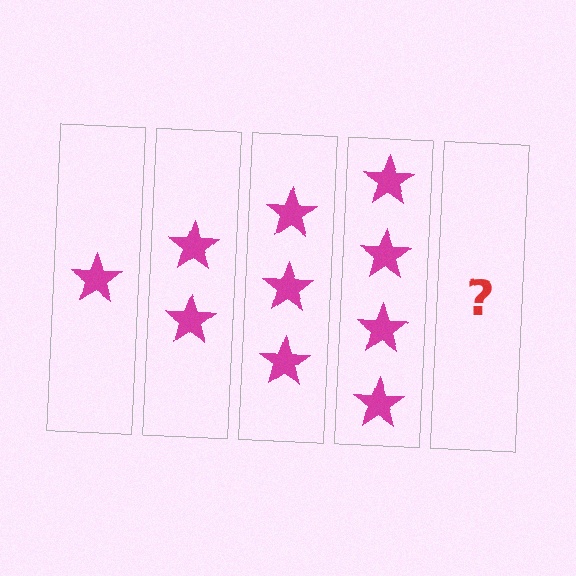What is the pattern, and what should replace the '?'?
The pattern is that each step adds one more star. The '?' should be 5 stars.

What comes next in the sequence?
The next element should be 5 stars.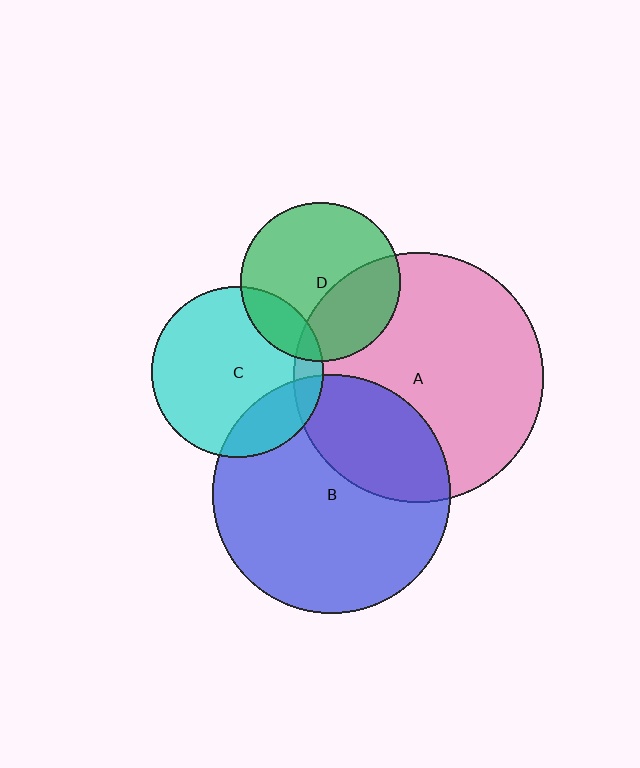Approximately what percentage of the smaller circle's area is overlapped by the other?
Approximately 10%.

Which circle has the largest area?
Circle A (pink).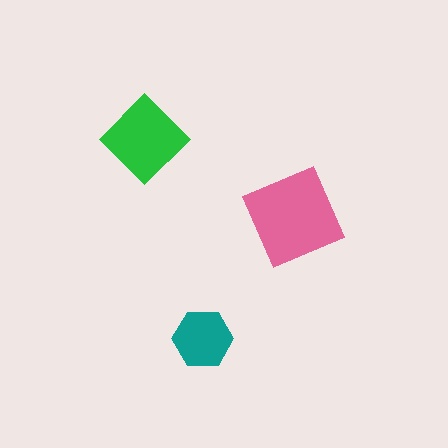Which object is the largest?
The pink square.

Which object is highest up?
The green diamond is topmost.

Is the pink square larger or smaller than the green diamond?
Larger.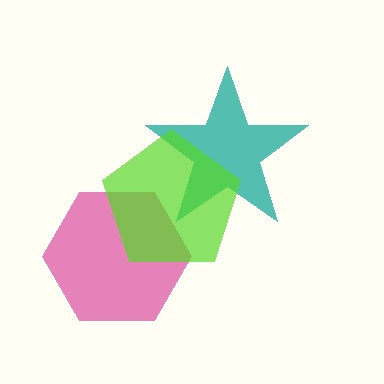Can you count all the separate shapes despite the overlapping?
Yes, there are 3 separate shapes.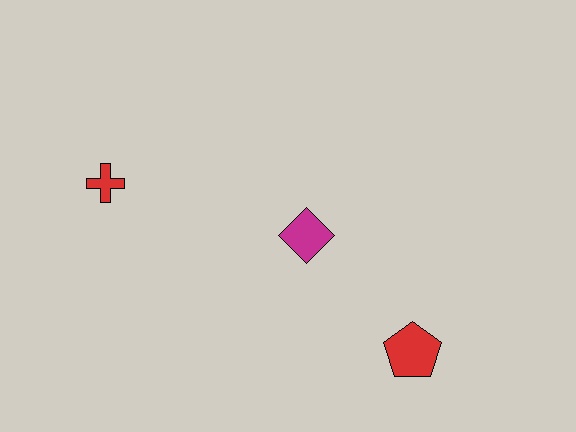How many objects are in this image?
There are 3 objects.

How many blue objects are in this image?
There are no blue objects.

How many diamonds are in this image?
There is 1 diamond.